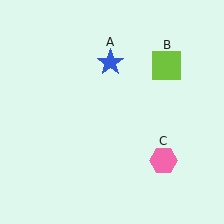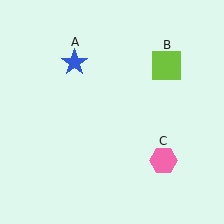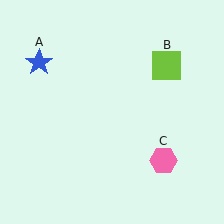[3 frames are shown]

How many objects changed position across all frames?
1 object changed position: blue star (object A).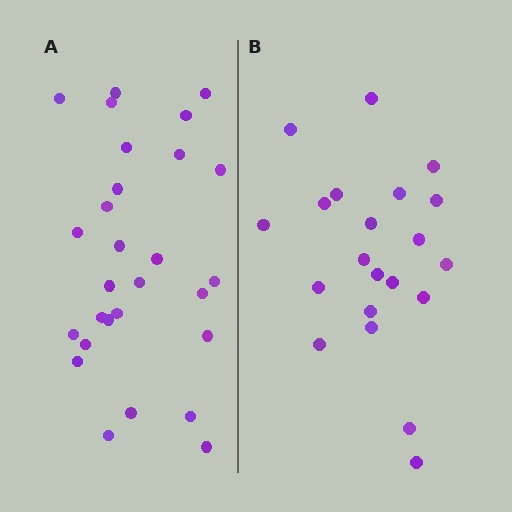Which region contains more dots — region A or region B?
Region A (the left region) has more dots.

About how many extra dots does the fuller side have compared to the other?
Region A has roughly 8 or so more dots than region B.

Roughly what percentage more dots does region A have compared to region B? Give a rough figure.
About 35% more.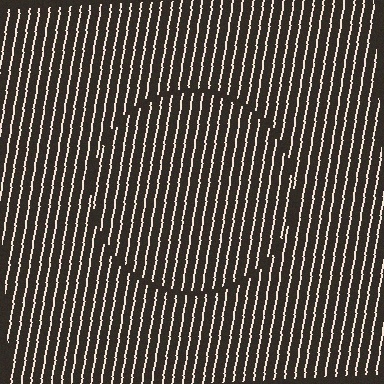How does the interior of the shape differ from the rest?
The interior of the shape contains the same grating, shifted by half a period — the contour is defined by the phase discontinuity where line-ends from the inner and outer gratings abut.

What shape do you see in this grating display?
An illusory circle. The interior of the shape contains the same grating, shifted by half a period — the contour is defined by the phase discontinuity where line-ends from the inner and outer gratings abut.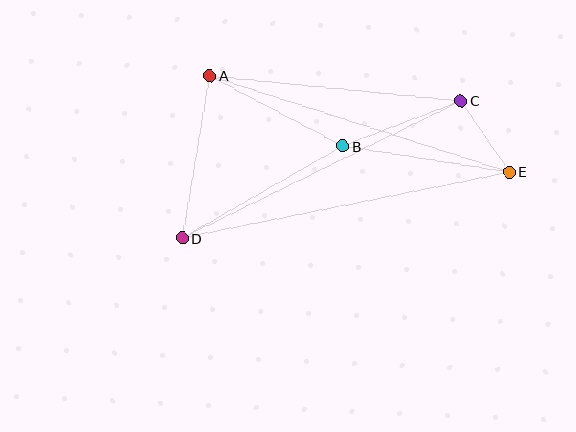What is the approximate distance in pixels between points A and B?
The distance between A and B is approximately 151 pixels.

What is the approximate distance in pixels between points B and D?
The distance between B and D is approximately 185 pixels.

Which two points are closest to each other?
Points C and E are closest to each other.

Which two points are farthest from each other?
Points D and E are farthest from each other.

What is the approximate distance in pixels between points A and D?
The distance between A and D is approximately 164 pixels.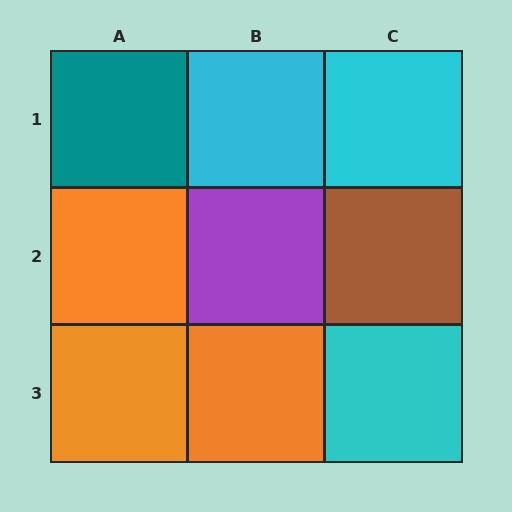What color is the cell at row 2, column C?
Brown.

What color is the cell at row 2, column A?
Orange.